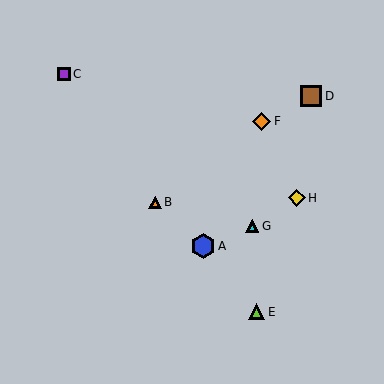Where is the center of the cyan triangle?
The center of the cyan triangle is at (252, 226).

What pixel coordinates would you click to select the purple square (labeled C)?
Click at (64, 74) to select the purple square C.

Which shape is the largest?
The blue hexagon (labeled A) is the largest.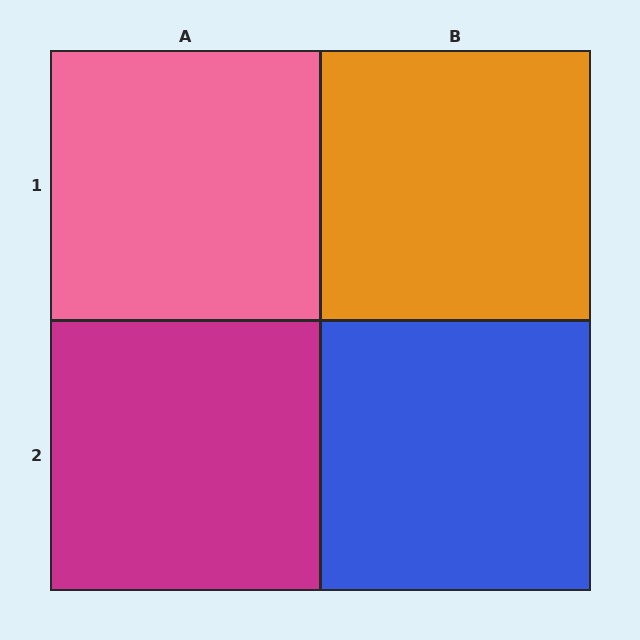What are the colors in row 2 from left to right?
Magenta, blue.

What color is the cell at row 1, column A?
Pink.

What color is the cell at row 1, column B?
Orange.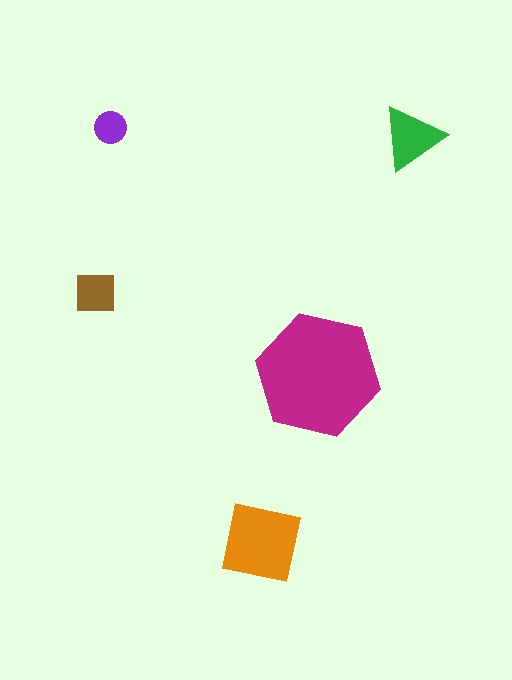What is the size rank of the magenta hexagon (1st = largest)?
1st.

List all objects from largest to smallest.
The magenta hexagon, the orange square, the green triangle, the brown square, the purple circle.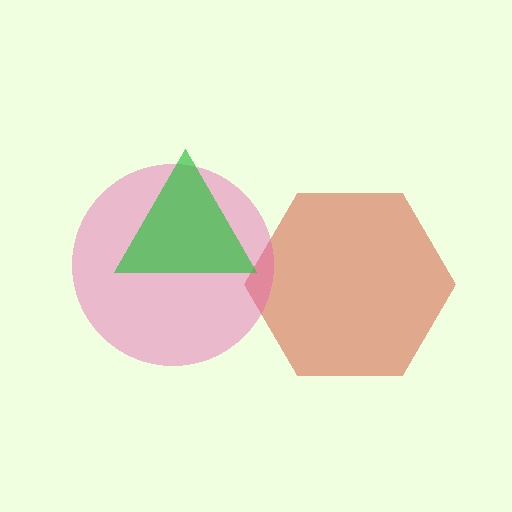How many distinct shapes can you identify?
There are 3 distinct shapes: a red hexagon, a pink circle, a green triangle.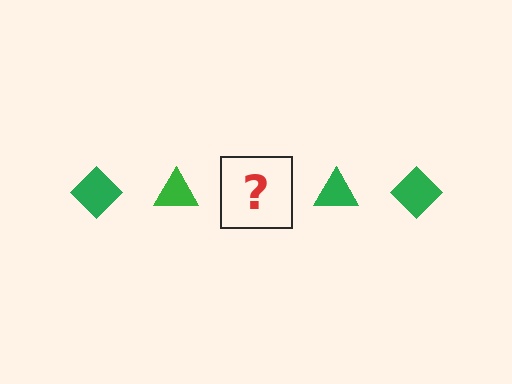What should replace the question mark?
The question mark should be replaced with a green diamond.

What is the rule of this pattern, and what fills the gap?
The rule is that the pattern cycles through diamond, triangle shapes in green. The gap should be filled with a green diamond.